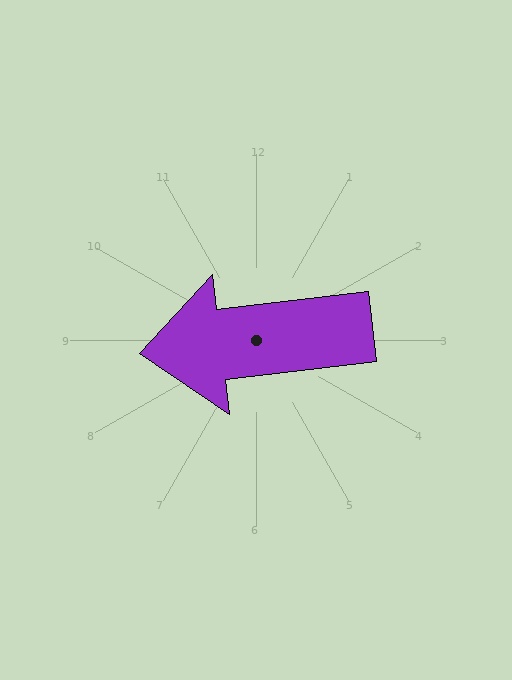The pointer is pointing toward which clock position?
Roughly 9 o'clock.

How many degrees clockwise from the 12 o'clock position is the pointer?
Approximately 263 degrees.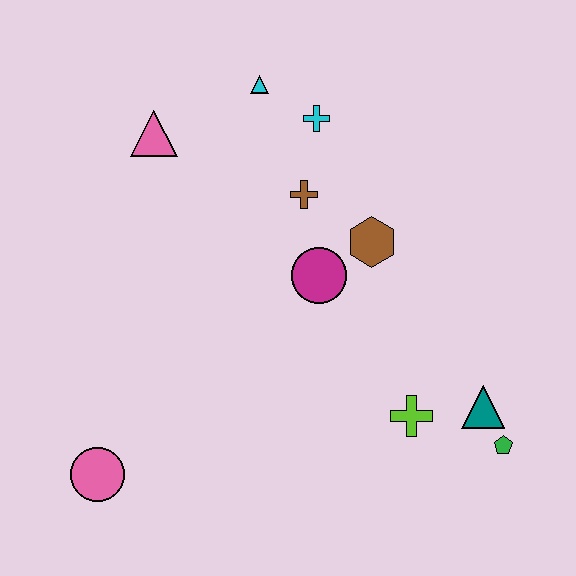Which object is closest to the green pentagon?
The teal triangle is closest to the green pentagon.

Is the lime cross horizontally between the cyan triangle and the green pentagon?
Yes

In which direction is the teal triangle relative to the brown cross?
The teal triangle is below the brown cross.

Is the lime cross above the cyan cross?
No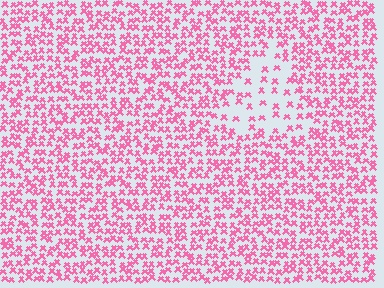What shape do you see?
I see a triangle.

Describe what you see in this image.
The image contains small pink elements arranged at two different densities. A triangle-shaped region is visible where the elements are less densely packed than the surrounding area.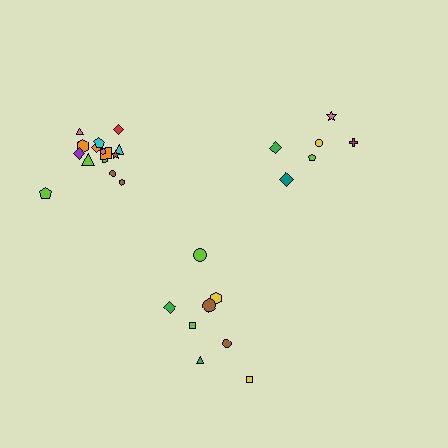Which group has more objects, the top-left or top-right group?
The top-left group.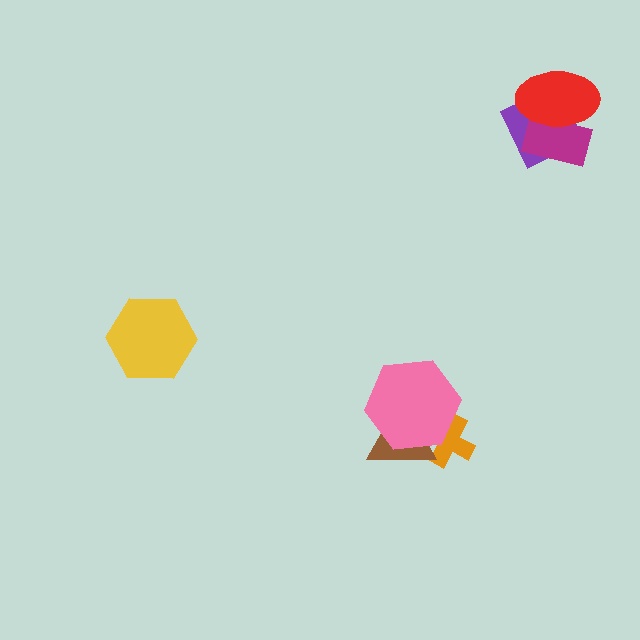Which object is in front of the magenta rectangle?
The red ellipse is in front of the magenta rectangle.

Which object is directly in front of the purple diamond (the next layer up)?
The magenta rectangle is directly in front of the purple diamond.